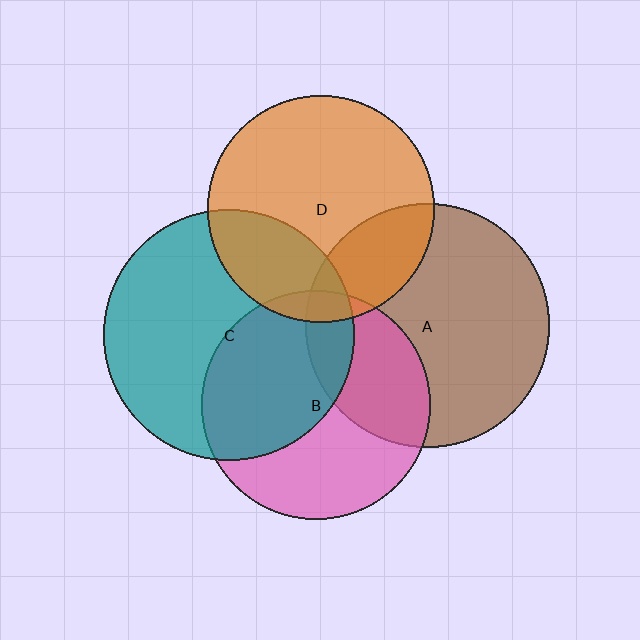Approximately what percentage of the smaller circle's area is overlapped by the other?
Approximately 10%.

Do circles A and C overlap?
Yes.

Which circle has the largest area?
Circle C (teal).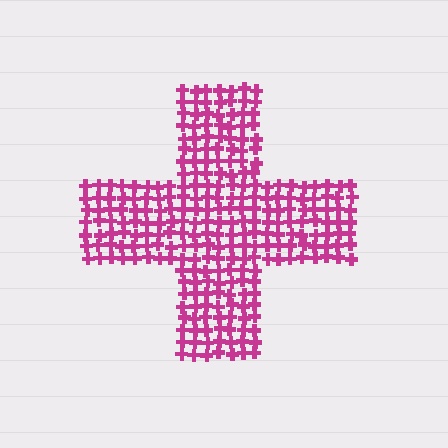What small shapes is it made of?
It is made of small crosses.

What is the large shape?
The large shape is a cross.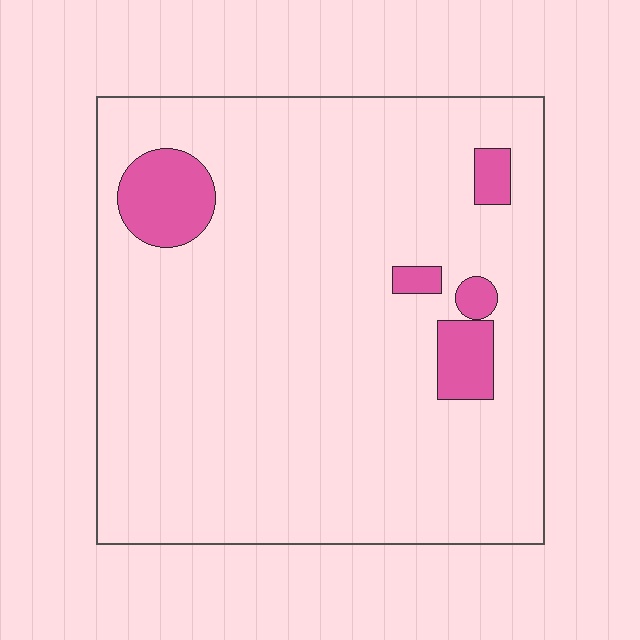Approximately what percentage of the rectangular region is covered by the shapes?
Approximately 10%.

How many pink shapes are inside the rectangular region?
5.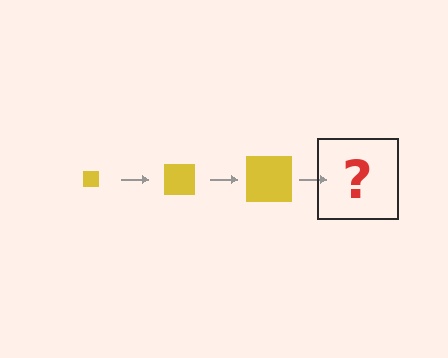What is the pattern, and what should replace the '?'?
The pattern is that the square gets progressively larger each step. The '?' should be a yellow square, larger than the previous one.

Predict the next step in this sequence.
The next step is a yellow square, larger than the previous one.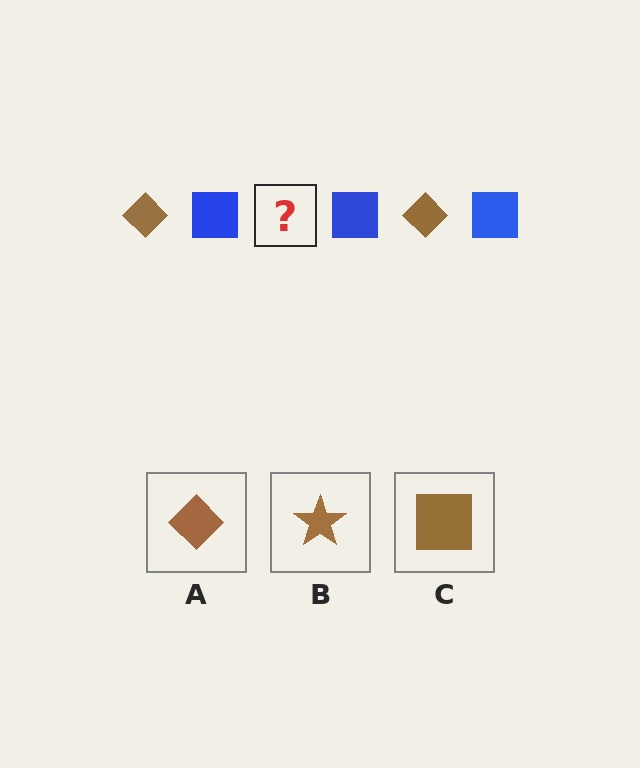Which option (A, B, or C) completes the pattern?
A.